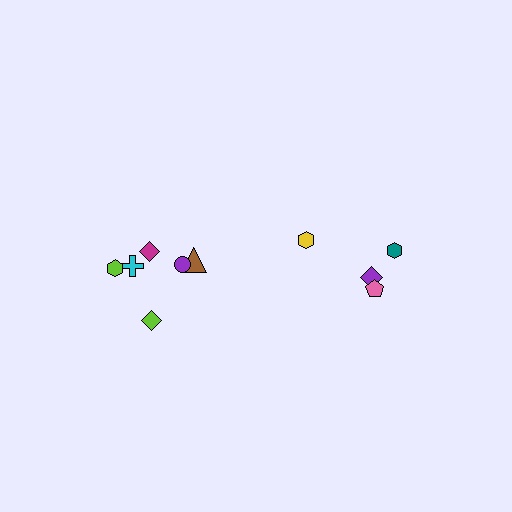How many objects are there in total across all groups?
There are 10 objects.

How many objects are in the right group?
There are 4 objects.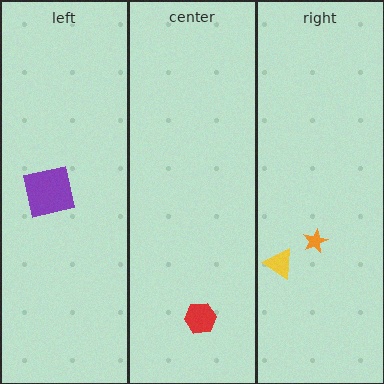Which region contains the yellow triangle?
The right region.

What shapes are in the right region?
The yellow triangle, the orange star.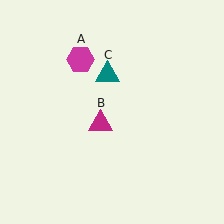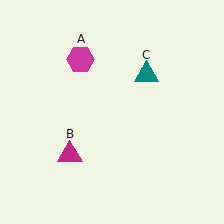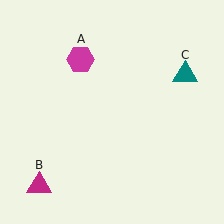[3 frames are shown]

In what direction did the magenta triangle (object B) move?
The magenta triangle (object B) moved down and to the left.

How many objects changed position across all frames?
2 objects changed position: magenta triangle (object B), teal triangle (object C).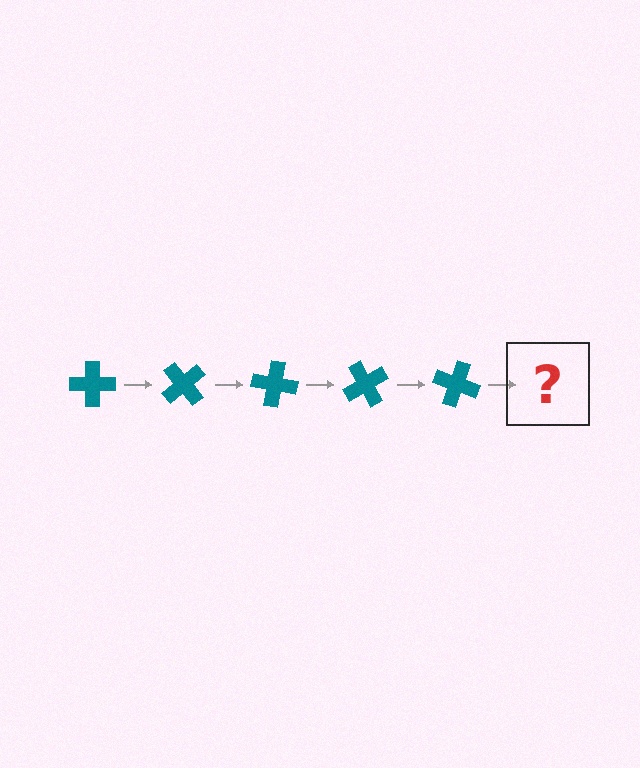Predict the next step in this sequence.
The next step is a teal cross rotated 250 degrees.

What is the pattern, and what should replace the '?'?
The pattern is that the cross rotates 50 degrees each step. The '?' should be a teal cross rotated 250 degrees.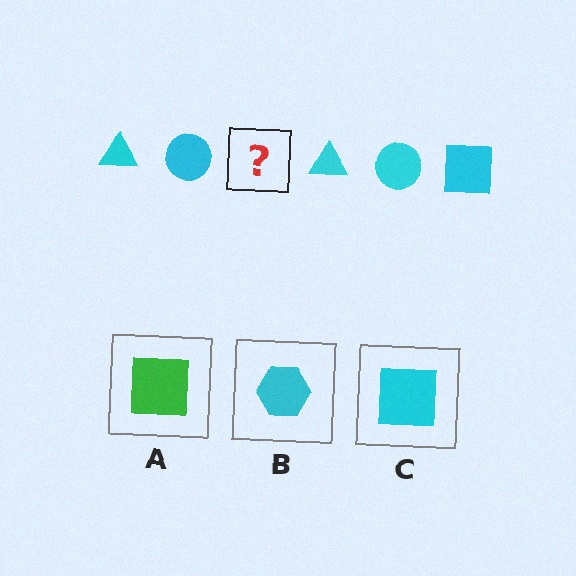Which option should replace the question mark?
Option C.